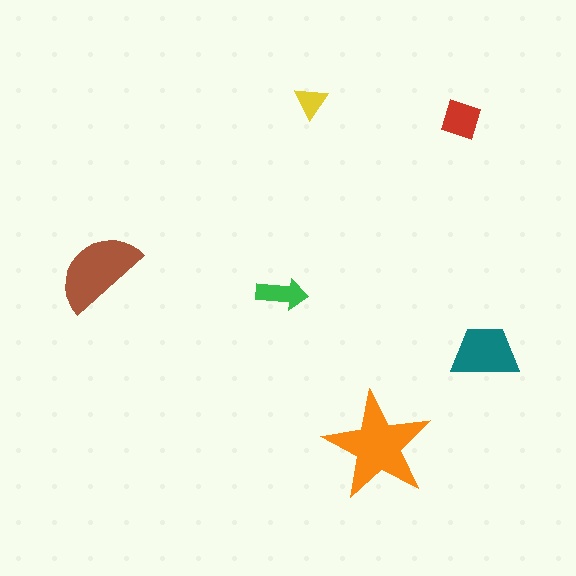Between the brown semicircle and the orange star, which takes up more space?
The orange star.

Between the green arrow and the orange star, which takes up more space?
The orange star.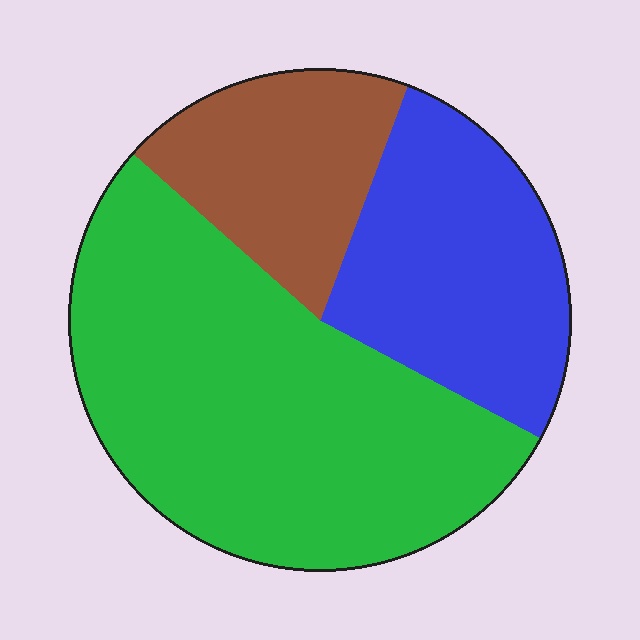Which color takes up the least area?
Brown, at roughly 20%.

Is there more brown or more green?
Green.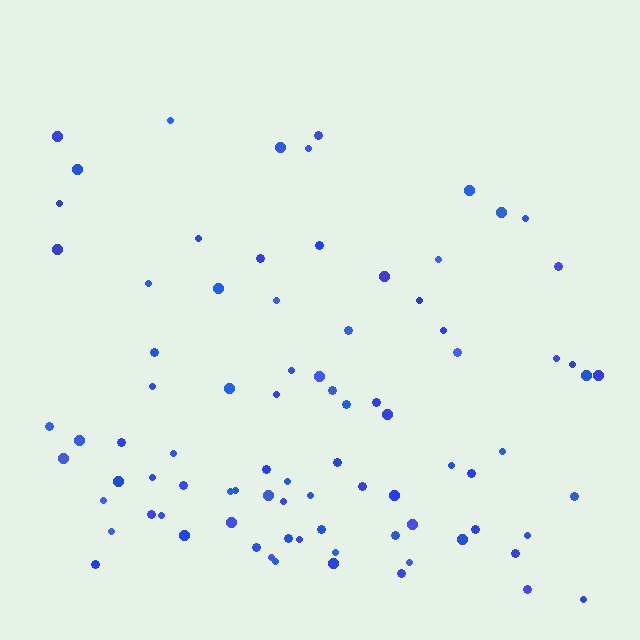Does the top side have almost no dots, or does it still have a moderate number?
Still a moderate number, just noticeably fewer than the bottom.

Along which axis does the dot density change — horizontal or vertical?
Vertical.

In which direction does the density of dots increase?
From top to bottom, with the bottom side densest.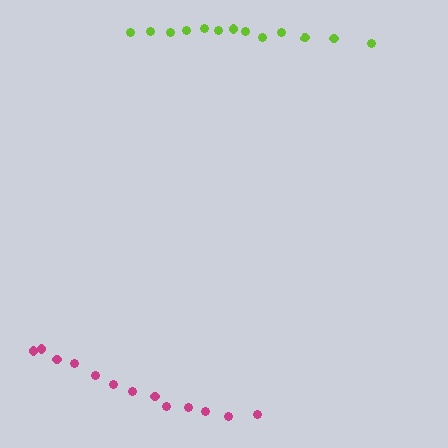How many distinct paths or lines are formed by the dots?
There are 2 distinct paths.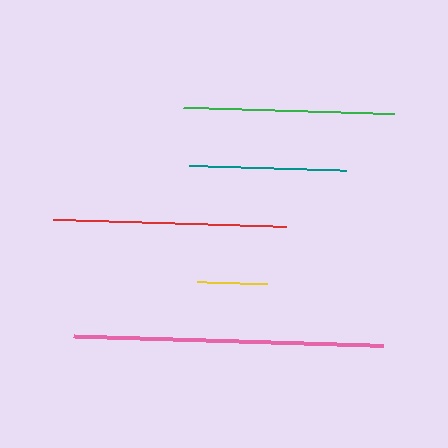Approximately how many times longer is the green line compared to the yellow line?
The green line is approximately 3.0 times the length of the yellow line.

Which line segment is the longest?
The pink line is the longest at approximately 310 pixels.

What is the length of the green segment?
The green segment is approximately 211 pixels long.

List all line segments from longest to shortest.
From longest to shortest: pink, red, green, teal, yellow.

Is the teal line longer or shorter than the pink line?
The pink line is longer than the teal line.